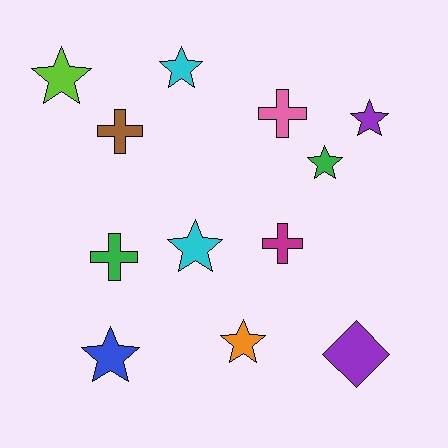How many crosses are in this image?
There are 4 crosses.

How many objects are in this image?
There are 12 objects.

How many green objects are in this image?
There are 2 green objects.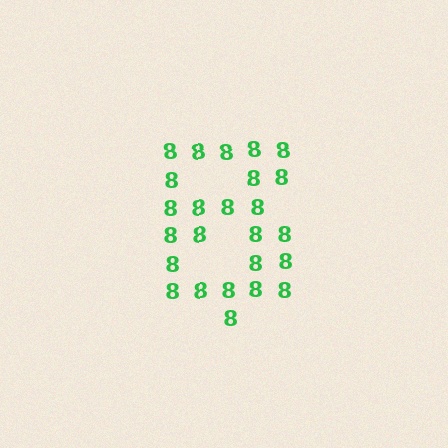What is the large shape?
The large shape is the digit 8.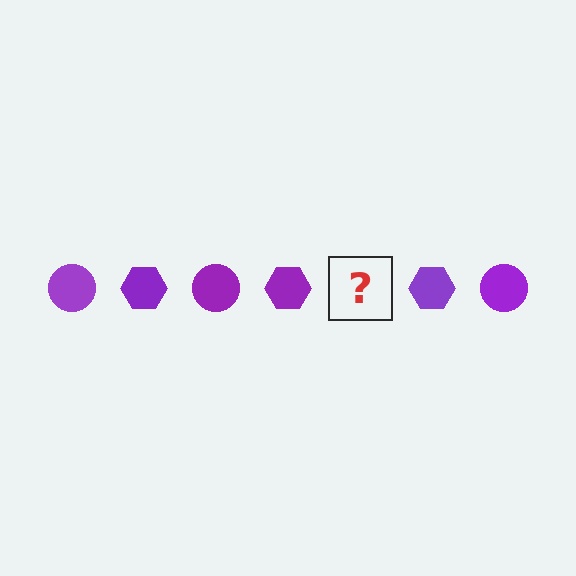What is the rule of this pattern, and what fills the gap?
The rule is that the pattern cycles through circle, hexagon shapes in purple. The gap should be filled with a purple circle.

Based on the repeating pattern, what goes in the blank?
The blank should be a purple circle.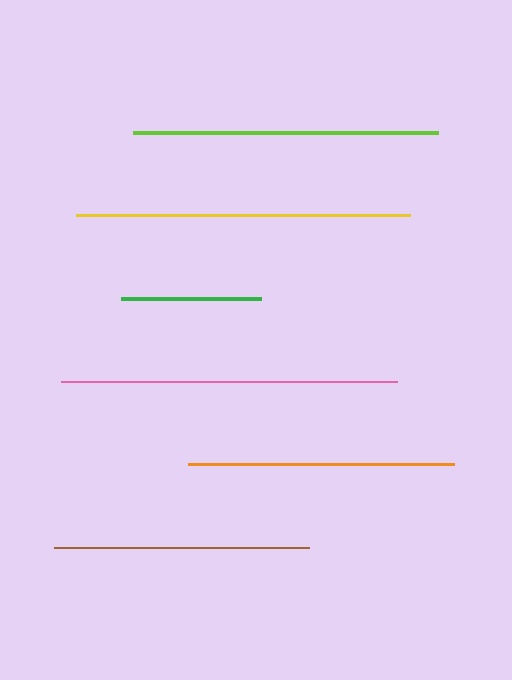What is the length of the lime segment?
The lime segment is approximately 304 pixels long.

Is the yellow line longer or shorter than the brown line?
The yellow line is longer than the brown line.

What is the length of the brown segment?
The brown segment is approximately 256 pixels long.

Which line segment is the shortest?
The green line is the shortest at approximately 139 pixels.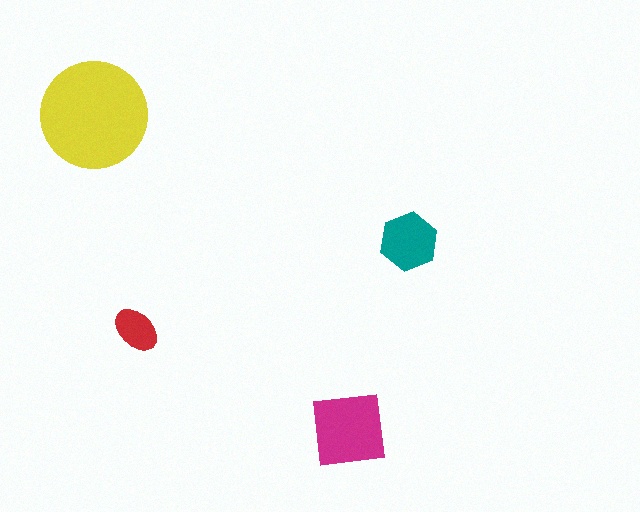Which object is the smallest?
The red ellipse.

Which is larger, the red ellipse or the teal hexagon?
The teal hexagon.